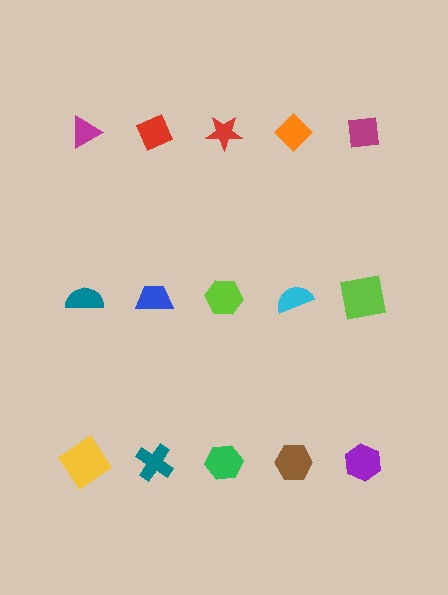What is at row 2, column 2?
A blue trapezoid.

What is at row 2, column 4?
A cyan semicircle.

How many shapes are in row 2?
5 shapes.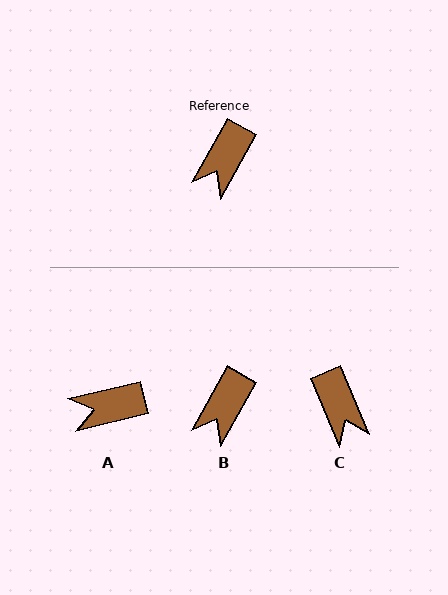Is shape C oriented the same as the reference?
No, it is off by about 53 degrees.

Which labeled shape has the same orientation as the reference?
B.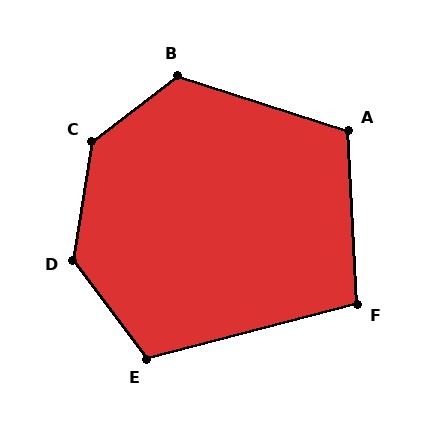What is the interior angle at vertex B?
Approximately 124 degrees (obtuse).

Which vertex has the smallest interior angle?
F, at approximately 102 degrees.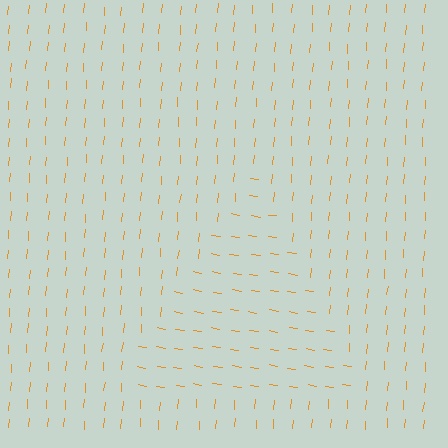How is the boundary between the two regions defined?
The boundary is defined purely by a change in line orientation (approximately 86 degrees difference). All lines are the same color and thickness.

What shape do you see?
I see a triangle.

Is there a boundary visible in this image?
Yes, there is a texture boundary formed by a change in line orientation.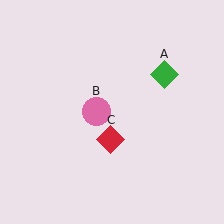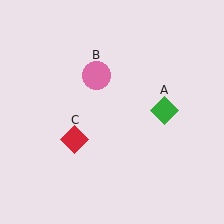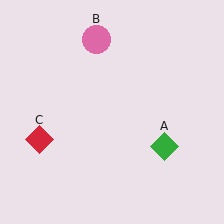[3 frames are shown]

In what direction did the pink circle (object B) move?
The pink circle (object B) moved up.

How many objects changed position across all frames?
3 objects changed position: green diamond (object A), pink circle (object B), red diamond (object C).